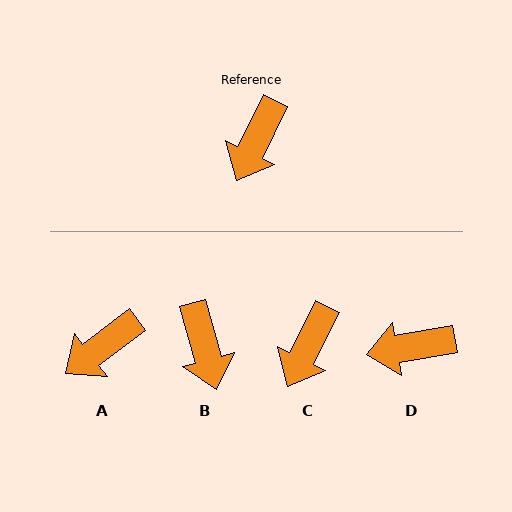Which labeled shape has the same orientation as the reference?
C.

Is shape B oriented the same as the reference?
No, it is off by about 41 degrees.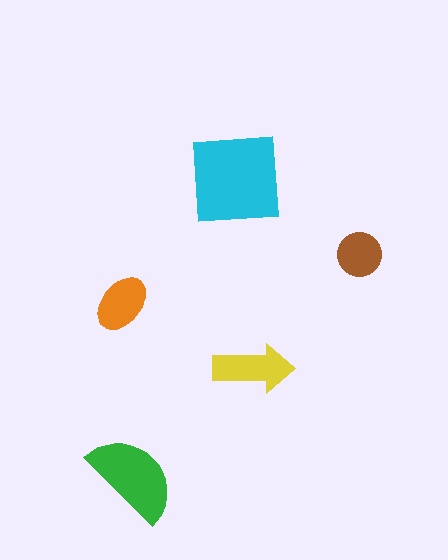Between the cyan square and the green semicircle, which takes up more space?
The cyan square.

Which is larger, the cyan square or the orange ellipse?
The cyan square.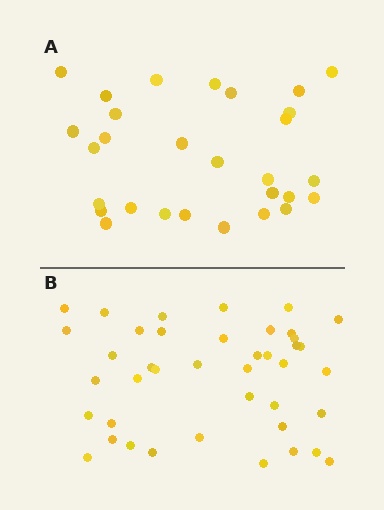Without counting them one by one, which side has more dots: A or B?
Region B (the bottom region) has more dots.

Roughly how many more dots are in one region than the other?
Region B has roughly 12 or so more dots than region A.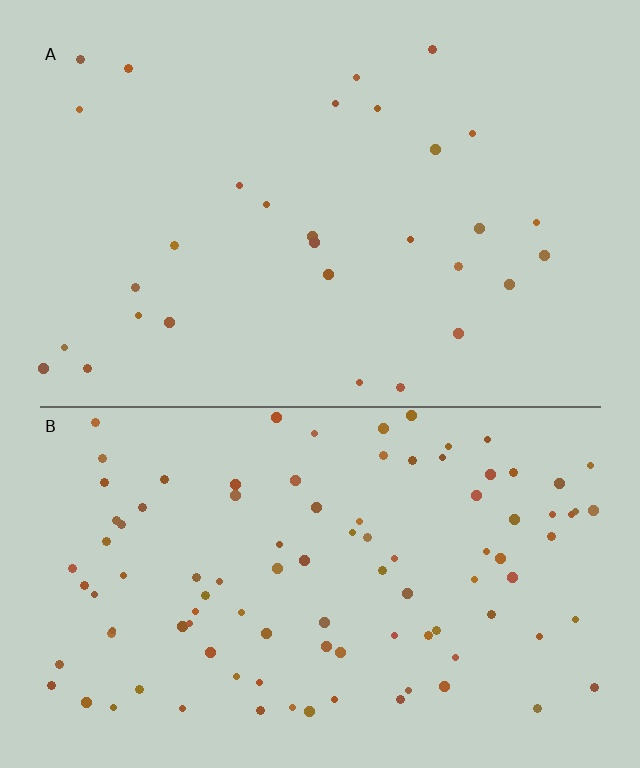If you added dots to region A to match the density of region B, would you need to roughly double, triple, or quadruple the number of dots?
Approximately triple.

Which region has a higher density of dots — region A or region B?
B (the bottom).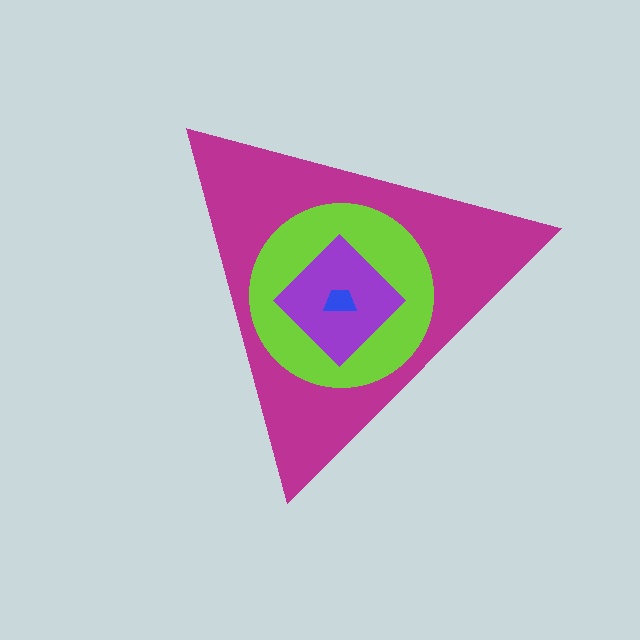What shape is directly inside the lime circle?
The purple diamond.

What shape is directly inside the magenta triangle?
The lime circle.